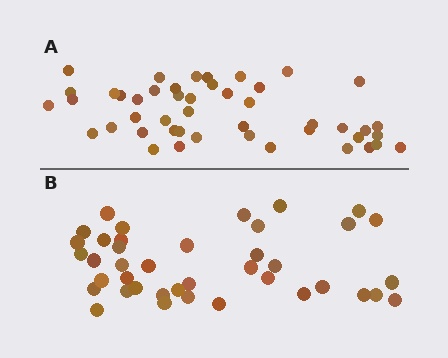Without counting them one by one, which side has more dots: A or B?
Region A (the top region) has more dots.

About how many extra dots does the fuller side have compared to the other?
Region A has about 6 more dots than region B.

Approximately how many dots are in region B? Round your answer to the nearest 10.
About 40 dots.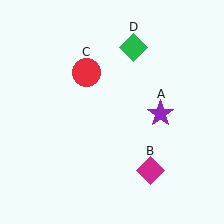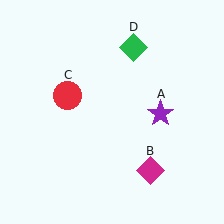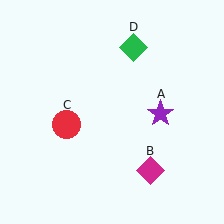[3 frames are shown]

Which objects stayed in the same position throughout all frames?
Purple star (object A) and magenta diamond (object B) and green diamond (object D) remained stationary.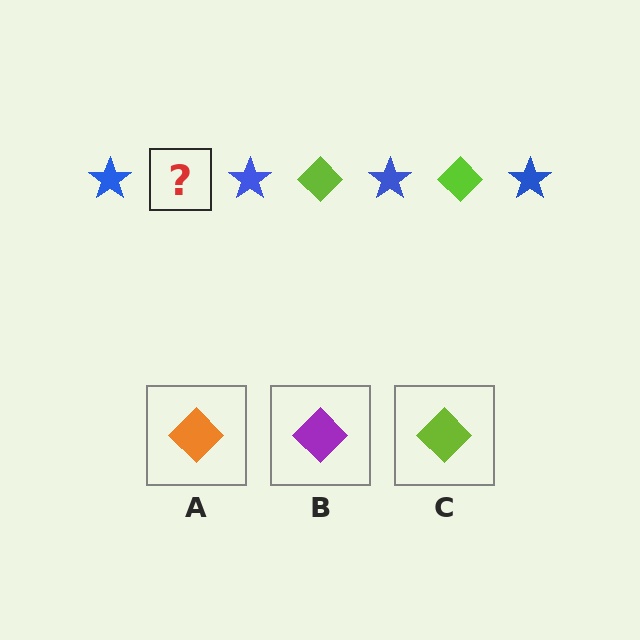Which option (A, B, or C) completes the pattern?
C.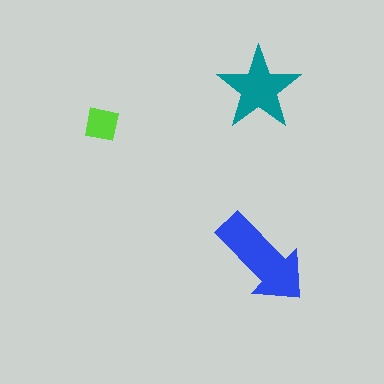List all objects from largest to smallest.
The blue arrow, the teal star, the lime square.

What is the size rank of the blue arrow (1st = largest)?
1st.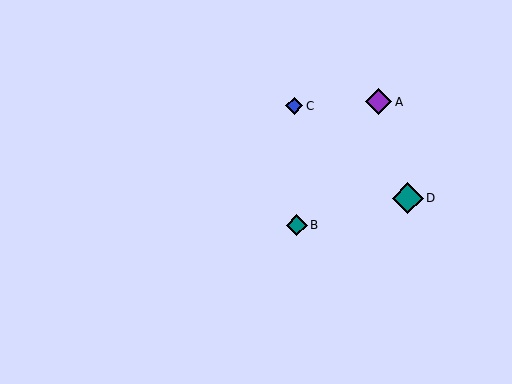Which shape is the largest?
The teal diamond (labeled D) is the largest.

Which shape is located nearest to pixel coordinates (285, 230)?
The teal diamond (labeled B) at (297, 225) is nearest to that location.